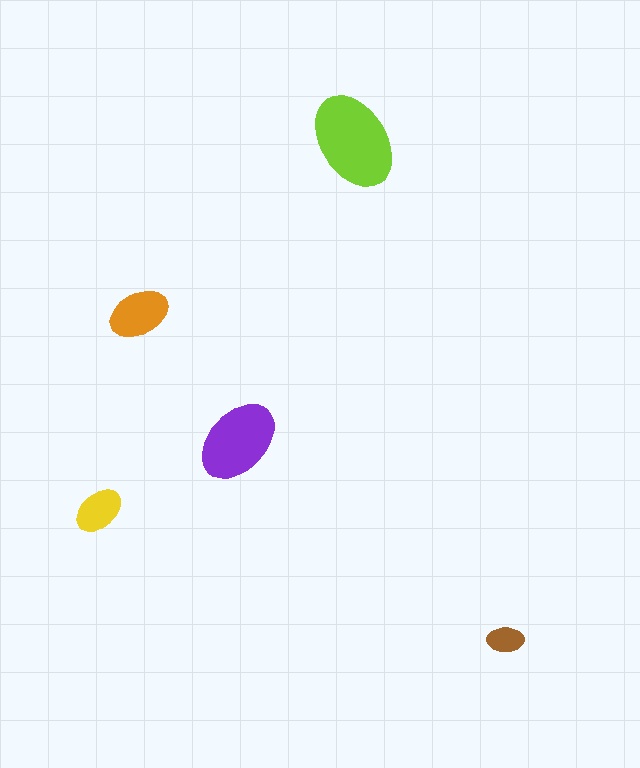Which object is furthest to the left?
The yellow ellipse is leftmost.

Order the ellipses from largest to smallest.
the lime one, the purple one, the orange one, the yellow one, the brown one.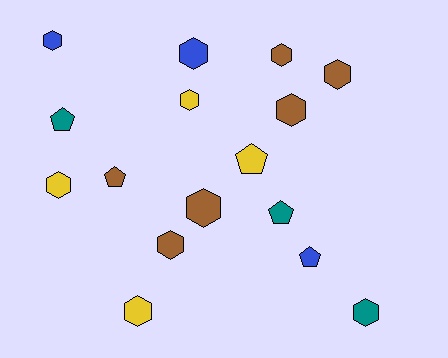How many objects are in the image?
There are 16 objects.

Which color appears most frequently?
Brown, with 6 objects.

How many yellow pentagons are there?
There is 1 yellow pentagon.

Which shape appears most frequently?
Hexagon, with 11 objects.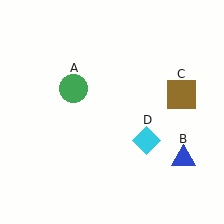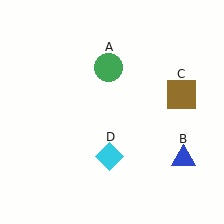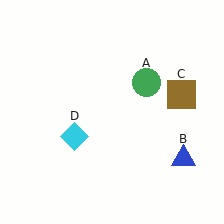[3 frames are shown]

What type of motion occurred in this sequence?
The green circle (object A), cyan diamond (object D) rotated clockwise around the center of the scene.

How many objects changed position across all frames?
2 objects changed position: green circle (object A), cyan diamond (object D).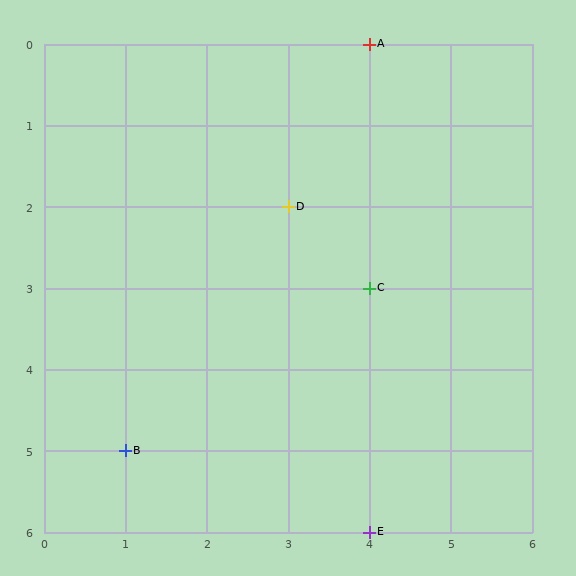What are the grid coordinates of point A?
Point A is at grid coordinates (4, 0).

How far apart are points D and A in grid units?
Points D and A are 1 column and 2 rows apart (about 2.2 grid units diagonally).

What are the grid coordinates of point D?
Point D is at grid coordinates (3, 2).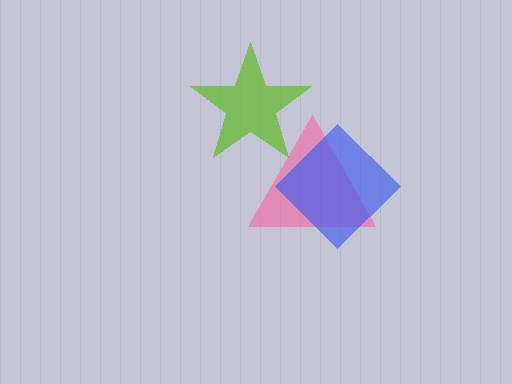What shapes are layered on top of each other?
The layered shapes are: a pink triangle, a blue diamond, a lime star.